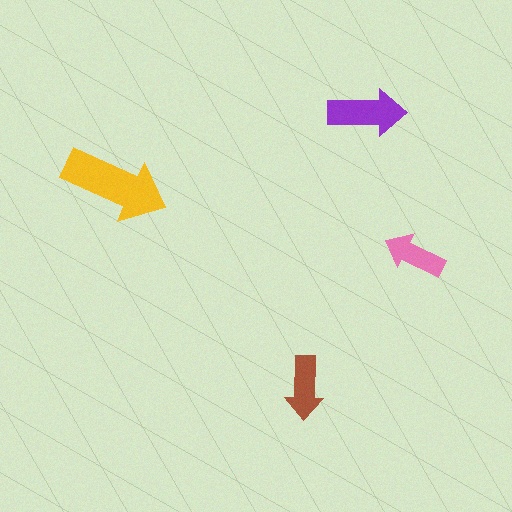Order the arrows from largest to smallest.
the yellow one, the purple one, the brown one, the pink one.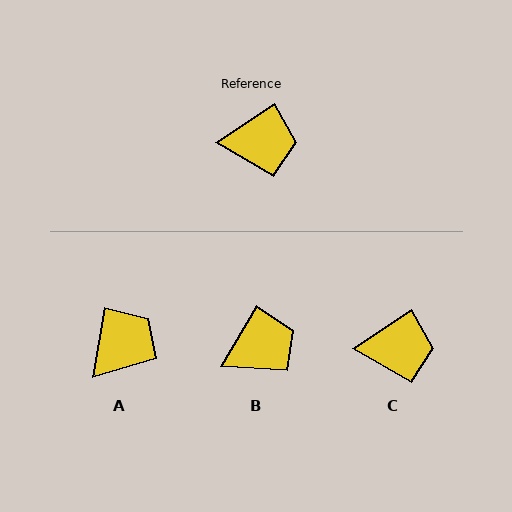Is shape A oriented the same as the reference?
No, it is off by about 47 degrees.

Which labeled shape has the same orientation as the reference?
C.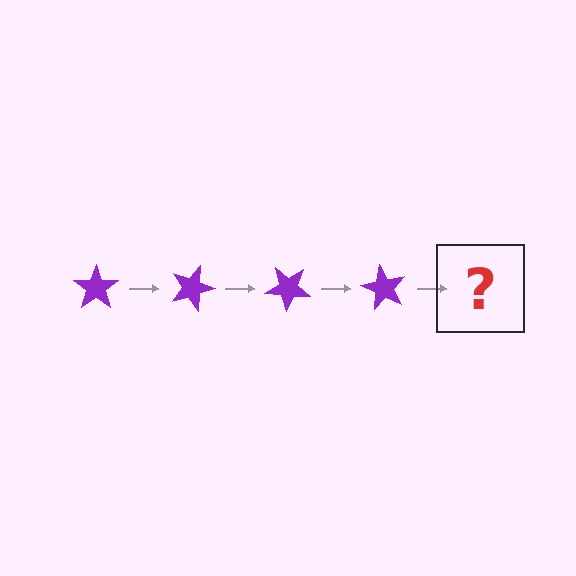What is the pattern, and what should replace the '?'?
The pattern is that the star rotates 20 degrees each step. The '?' should be a purple star rotated 80 degrees.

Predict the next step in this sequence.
The next step is a purple star rotated 80 degrees.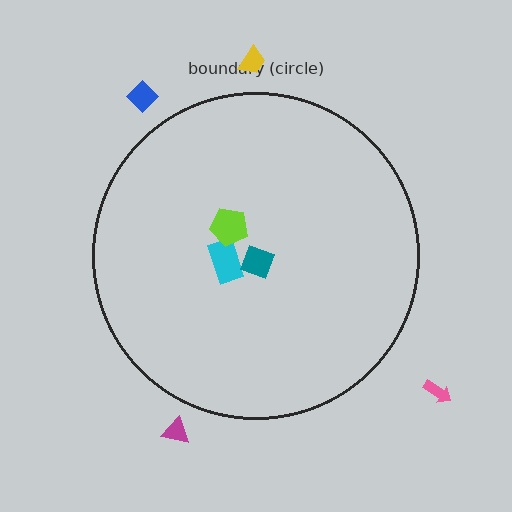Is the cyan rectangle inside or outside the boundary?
Inside.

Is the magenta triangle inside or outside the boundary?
Outside.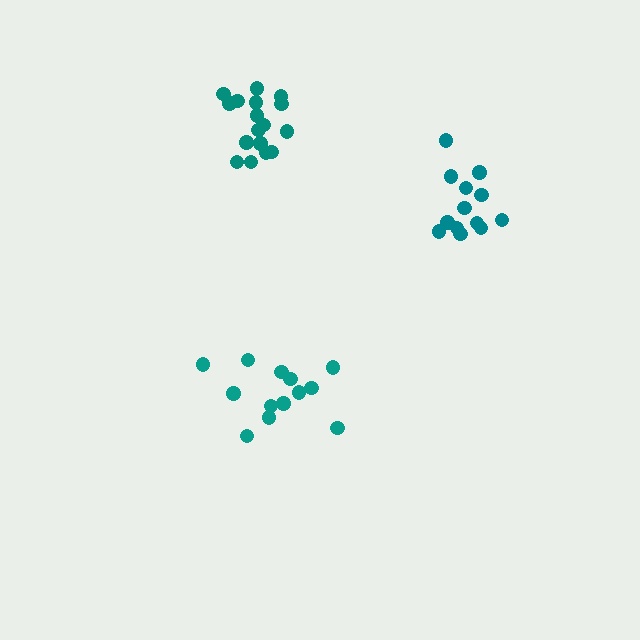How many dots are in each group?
Group 1: 13 dots, Group 2: 17 dots, Group 3: 13 dots (43 total).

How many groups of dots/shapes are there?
There are 3 groups.